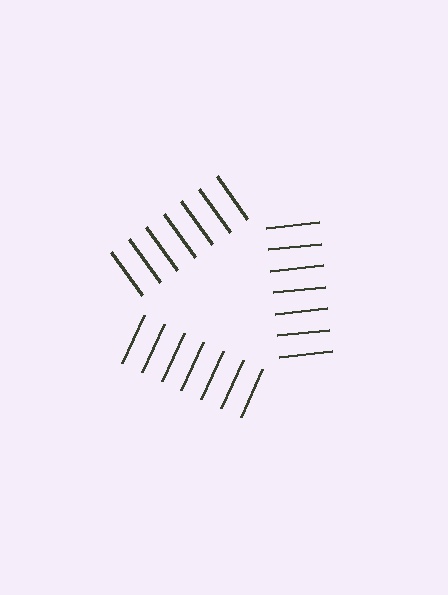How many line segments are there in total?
21 — 7 along each of the 3 edges.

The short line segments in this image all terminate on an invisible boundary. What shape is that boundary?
An illusory triangle — the line segments terminate on its edges but no continuous stroke is drawn.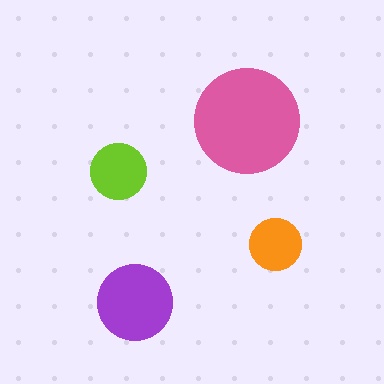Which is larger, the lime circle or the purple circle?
The purple one.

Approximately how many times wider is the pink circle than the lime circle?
About 2 times wider.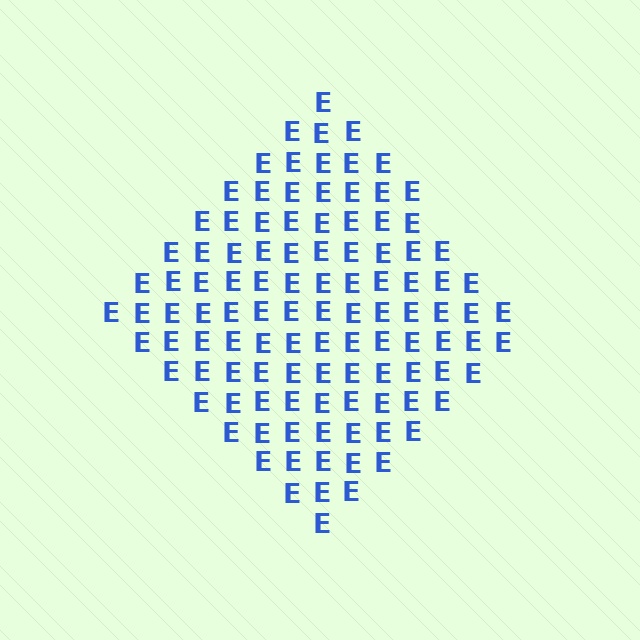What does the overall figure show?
The overall figure shows a diamond.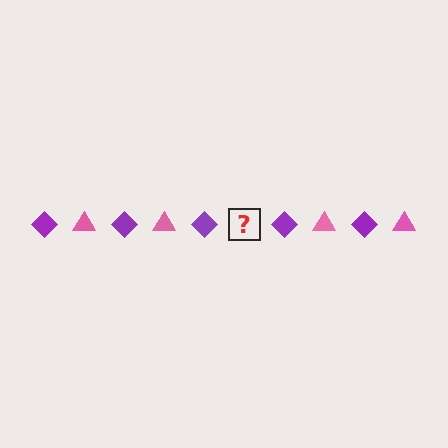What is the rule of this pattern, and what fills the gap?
The rule is that the pattern alternates between purple diamond and pink triangle. The gap should be filled with a pink triangle.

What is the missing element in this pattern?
The missing element is a pink triangle.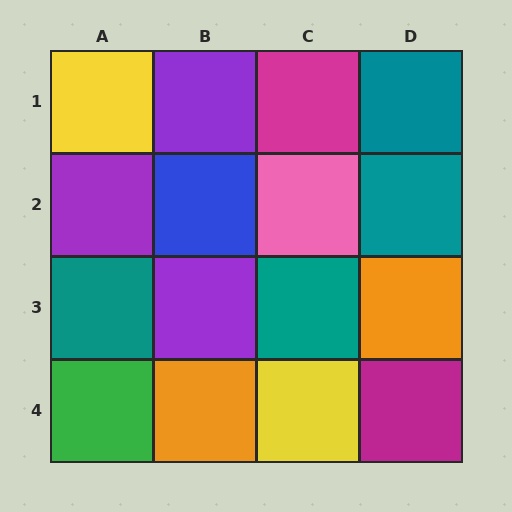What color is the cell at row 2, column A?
Purple.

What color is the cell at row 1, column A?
Yellow.